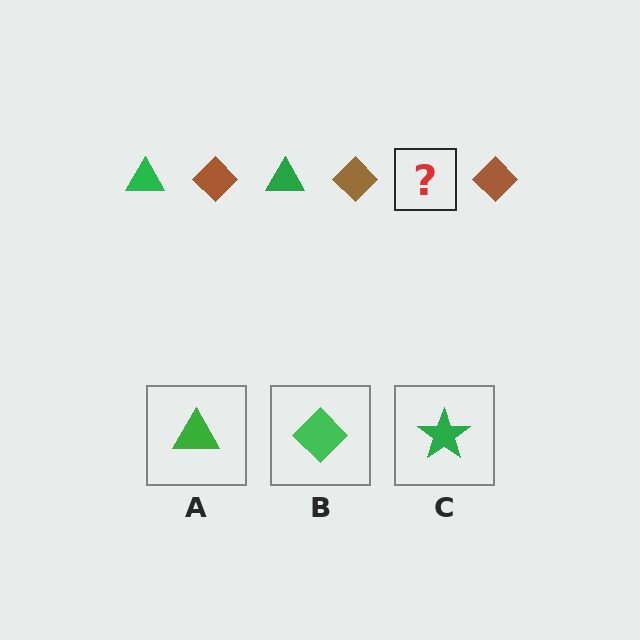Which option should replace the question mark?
Option A.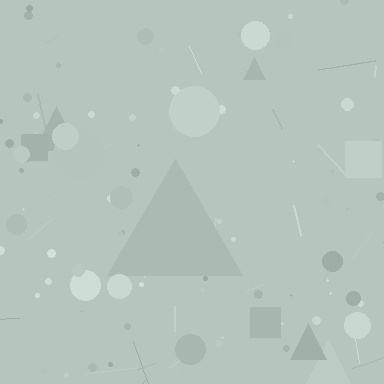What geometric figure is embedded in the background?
A triangle is embedded in the background.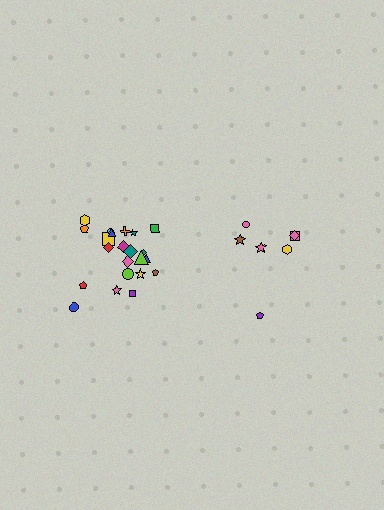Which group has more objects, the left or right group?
The left group.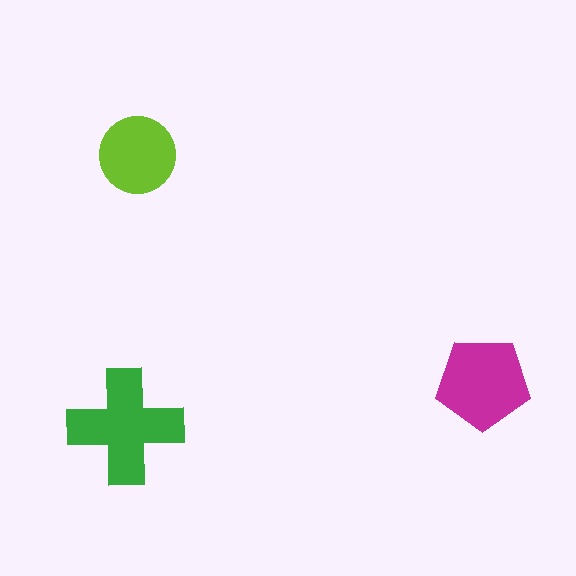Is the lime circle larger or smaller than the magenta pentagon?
Smaller.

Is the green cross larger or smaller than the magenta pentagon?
Larger.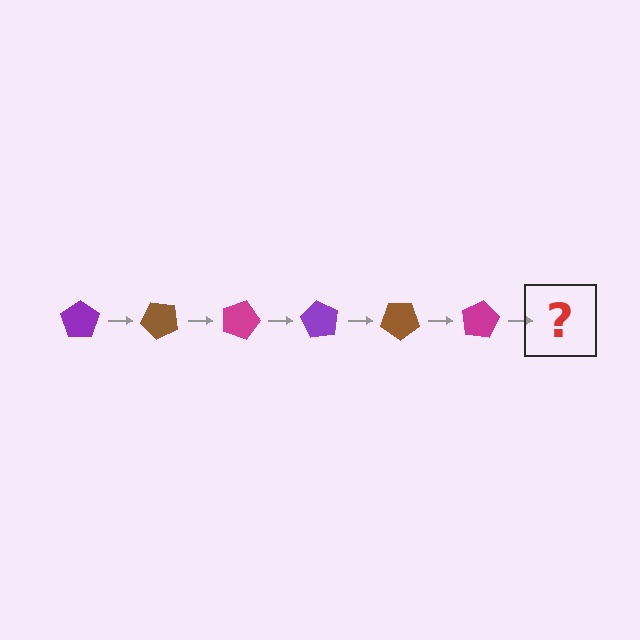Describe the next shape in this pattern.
It should be a purple pentagon, rotated 270 degrees from the start.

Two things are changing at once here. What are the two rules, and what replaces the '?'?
The two rules are that it rotates 45 degrees each step and the color cycles through purple, brown, and magenta. The '?' should be a purple pentagon, rotated 270 degrees from the start.